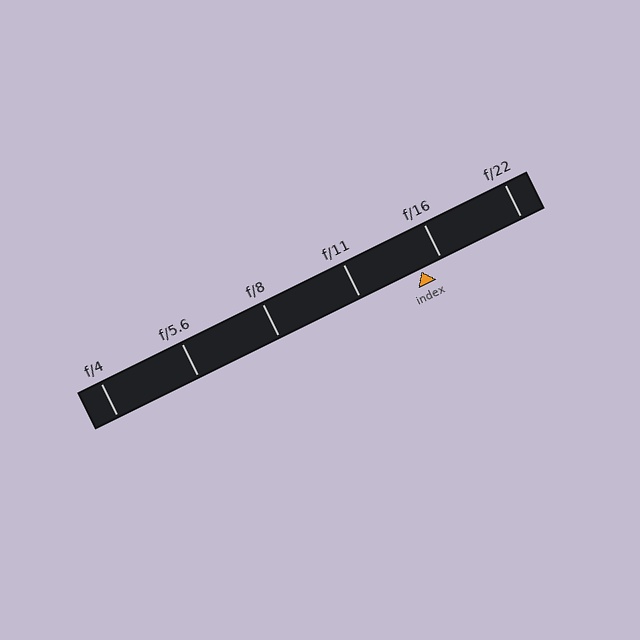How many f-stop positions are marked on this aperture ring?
There are 6 f-stop positions marked.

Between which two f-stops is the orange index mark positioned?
The index mark is between f/11 and f/16.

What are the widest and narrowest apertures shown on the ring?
The widest aperture shown is f/4 and the narrowest is f/22.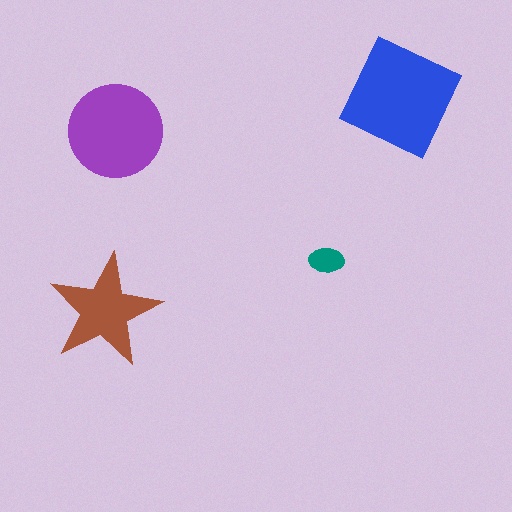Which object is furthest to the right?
The blue square is rightmost.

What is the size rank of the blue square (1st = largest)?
1st.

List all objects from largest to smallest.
The blue square, the purple circle, the brown star, the teal ellipse.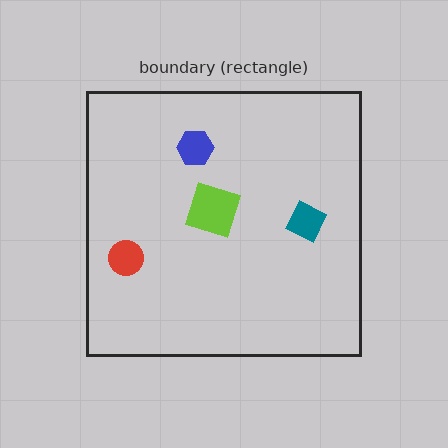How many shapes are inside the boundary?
4 inside, 0 outside.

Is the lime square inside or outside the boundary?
Inside.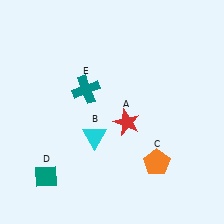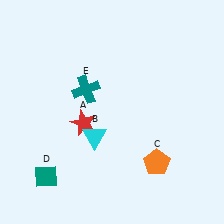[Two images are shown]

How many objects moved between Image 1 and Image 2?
1 object moved between the two images.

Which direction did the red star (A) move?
The red star (A) moved left.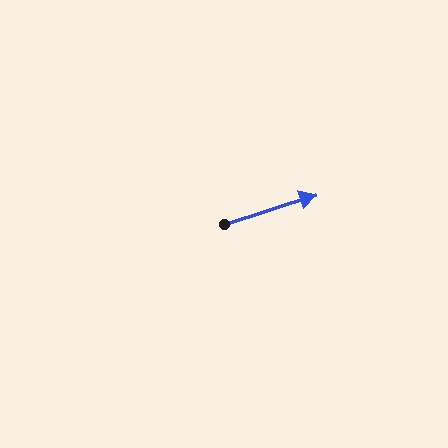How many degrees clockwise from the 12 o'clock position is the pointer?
Approximately 72 degrees.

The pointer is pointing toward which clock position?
Roughly 2 o'clock.